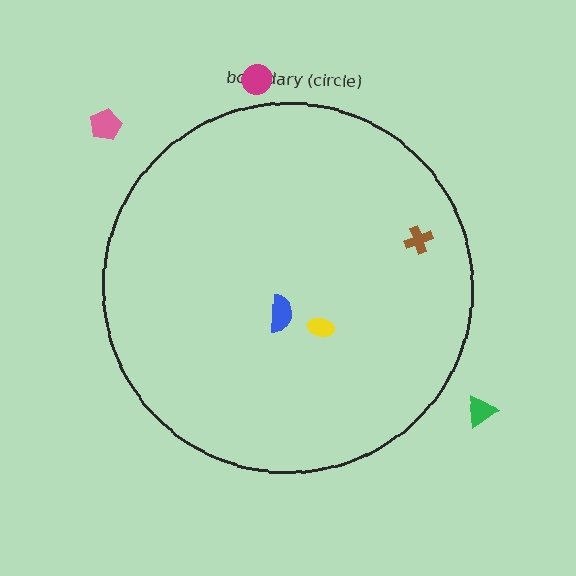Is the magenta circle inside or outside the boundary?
Outside.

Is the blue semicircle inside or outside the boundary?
Inside.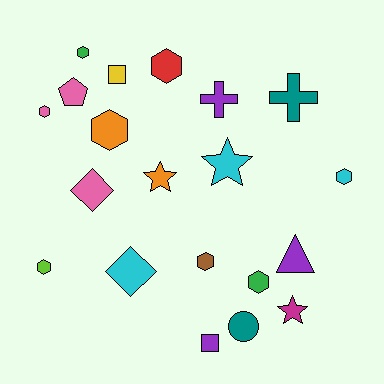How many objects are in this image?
There are 20 objects.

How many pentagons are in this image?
There is 1 pentagon.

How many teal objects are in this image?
There are 2 teal objects.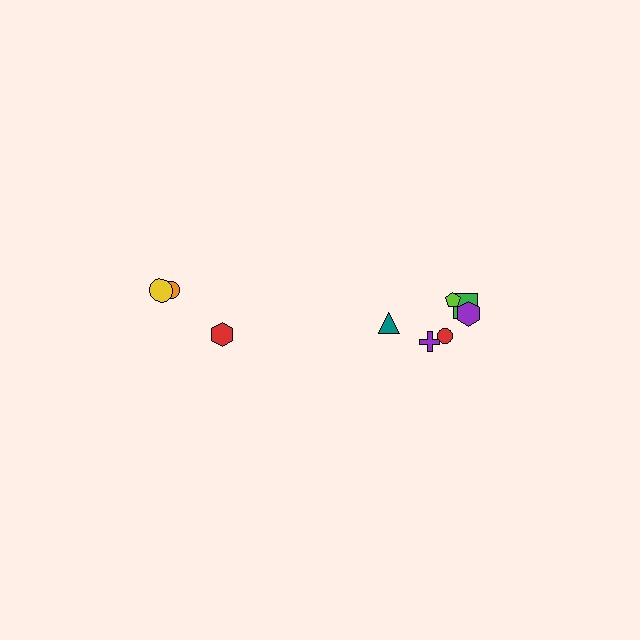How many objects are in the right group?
There are 6 objects.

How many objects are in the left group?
There are 3 objects.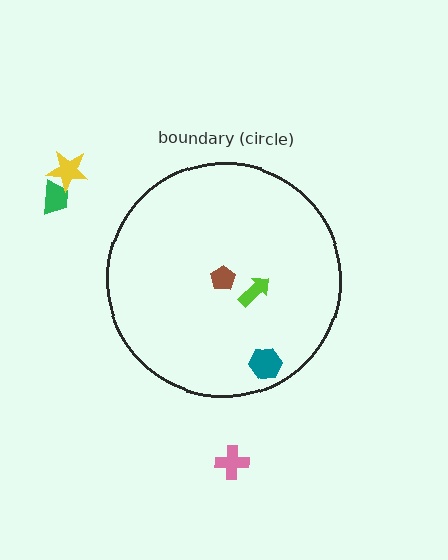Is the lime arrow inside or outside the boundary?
Inside.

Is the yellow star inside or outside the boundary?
Outside.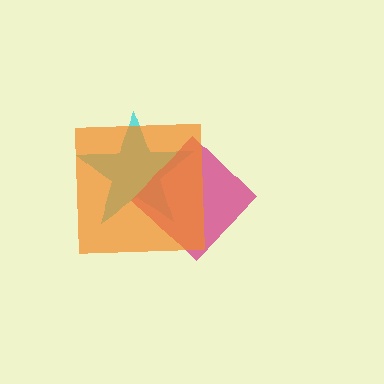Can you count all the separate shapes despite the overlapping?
Yes, there are 3 separate shapes.